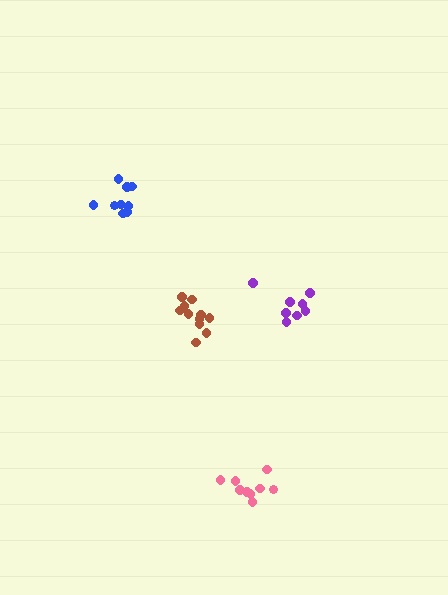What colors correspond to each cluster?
The clusters are colored: pink, purple, brown, blue.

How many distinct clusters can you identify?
There are 4 distinct clusters.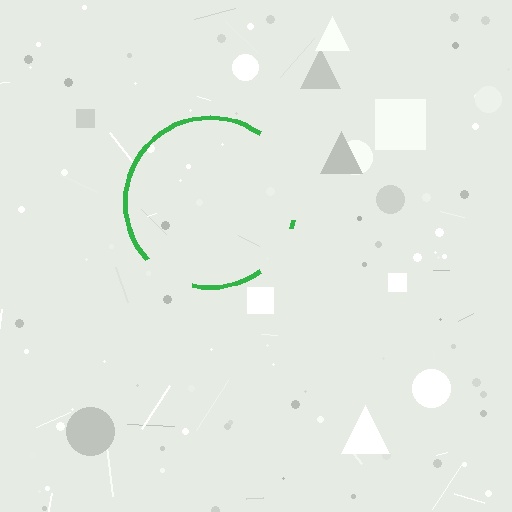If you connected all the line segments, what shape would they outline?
They would outline a circle.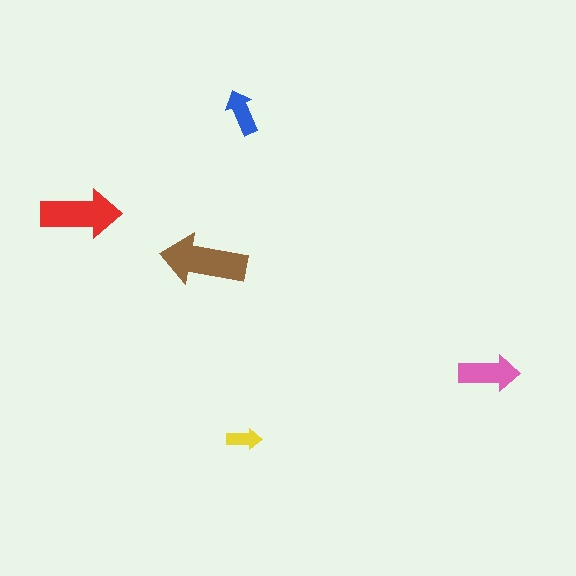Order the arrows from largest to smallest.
the brown one, the red one, the pink one, the blue one, the yellow one.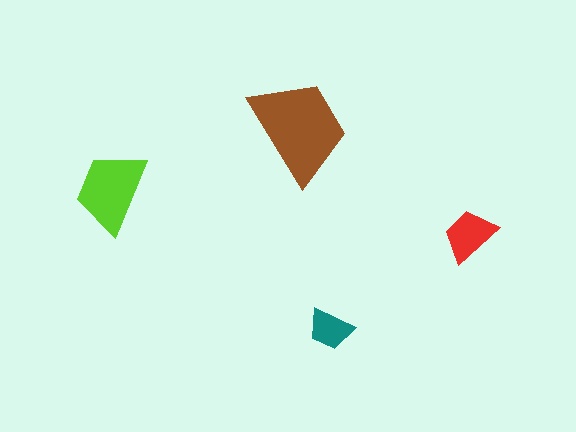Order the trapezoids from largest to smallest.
the brown one, the lime one, the red one, the teal one.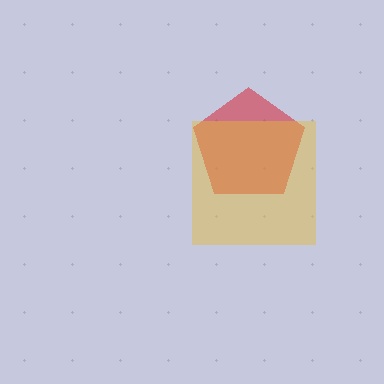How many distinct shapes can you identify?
There are 2 distinct shapes: a red pentagon, a yellow square.